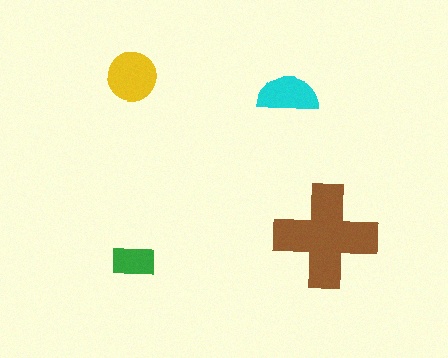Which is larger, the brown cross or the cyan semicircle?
The brown cross.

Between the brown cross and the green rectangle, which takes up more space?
The brown cross.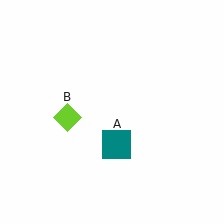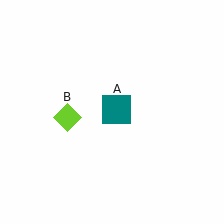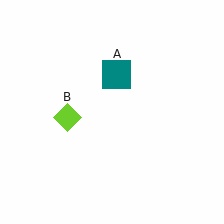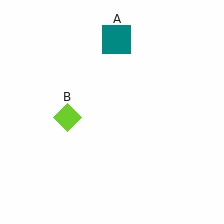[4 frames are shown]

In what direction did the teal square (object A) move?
The teal square (object A) moved up.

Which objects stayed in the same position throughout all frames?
Lime diamond (object B) remained stationary.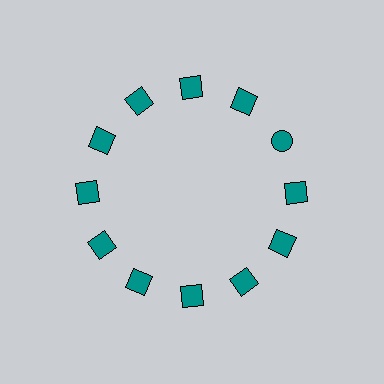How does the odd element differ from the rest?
It has a different shape: circle instead of square.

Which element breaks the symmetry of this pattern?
The teal circle at roughly the 2 o'clock position breaks the symmetry. All other shapes are teal squares.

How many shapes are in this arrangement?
There are 12 shapes arranged in a ring pattern.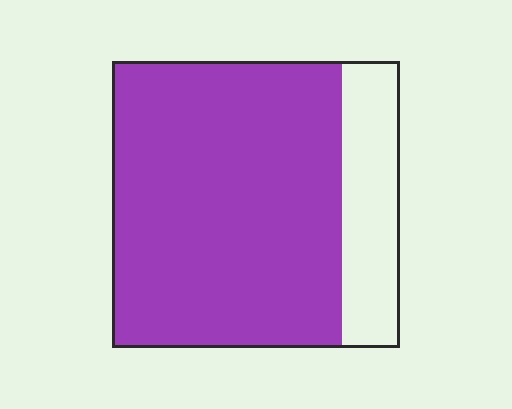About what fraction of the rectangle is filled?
About four fifths (4/5).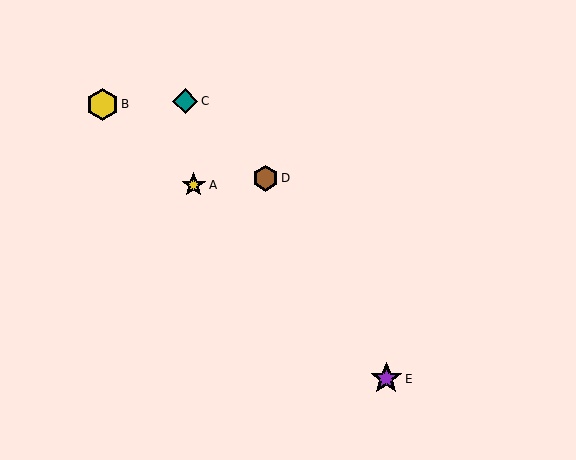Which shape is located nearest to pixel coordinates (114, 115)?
The yellow hexagon (labeled B) at (102, 104) is nearest to that location.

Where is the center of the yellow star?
The center of the yellow star is at (194, 185).